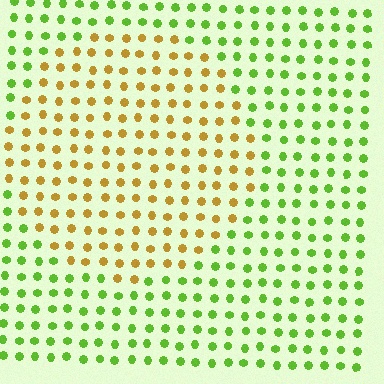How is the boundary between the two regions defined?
The boundary is defined purely by a slight shift in hue (about 57 degrees). Spacing, size, and orientation are identical on both sides.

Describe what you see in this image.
The image is filled with small lime elements in a uniform arrangement. A circle-shaped region is visible where the elements are tinted to a slightly different hue, forming a subtle color boundary.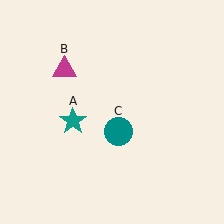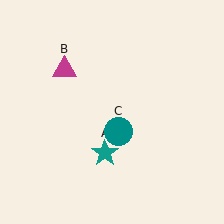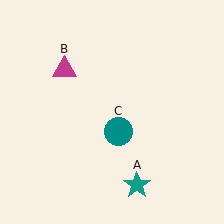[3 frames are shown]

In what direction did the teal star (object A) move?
The teal star (object A) moved down and to the right.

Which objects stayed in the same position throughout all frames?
Magenta triangle (object B) and teal circle (object C) remained stationary.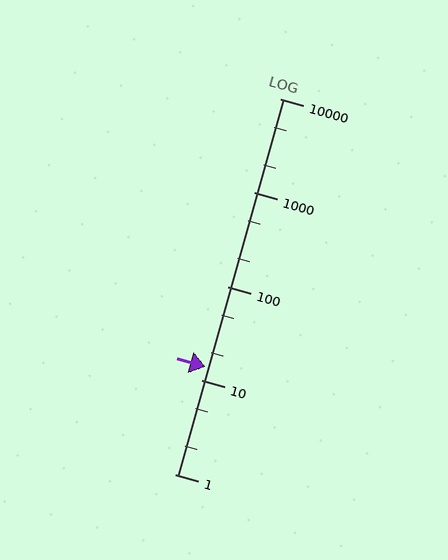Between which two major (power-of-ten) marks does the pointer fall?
The pointer is between 10 and 100.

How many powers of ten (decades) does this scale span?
The scale spans 4 decades, from 1 to 10000.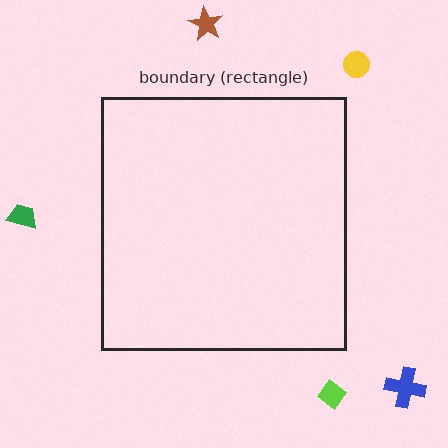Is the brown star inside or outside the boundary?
Outside.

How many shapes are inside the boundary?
0 inside, 5 outside.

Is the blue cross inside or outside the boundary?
Outside.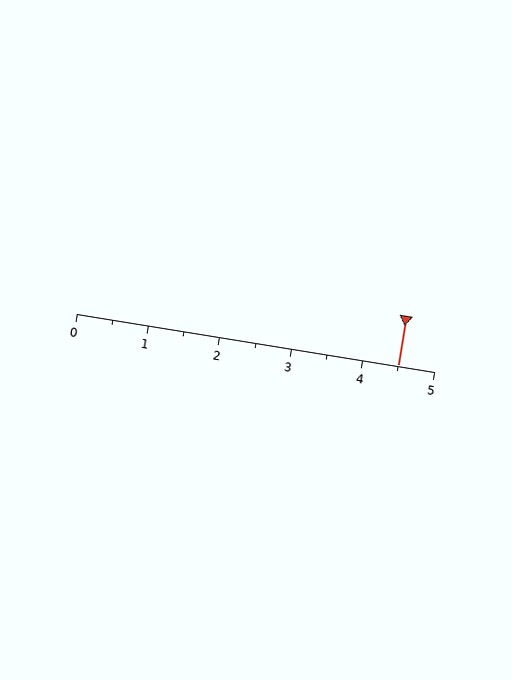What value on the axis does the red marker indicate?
The marker indicates approximately 4.5.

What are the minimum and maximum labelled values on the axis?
The axis runs from 0 to 5.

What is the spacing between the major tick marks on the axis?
The major ticks are spaced 1 apart.